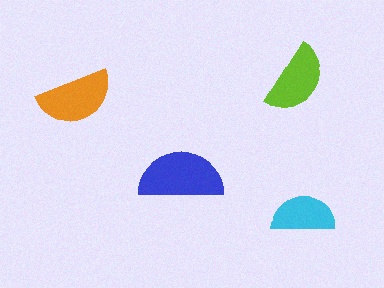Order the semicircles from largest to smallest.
the blue one, the orange one, the lime one, the cyan one.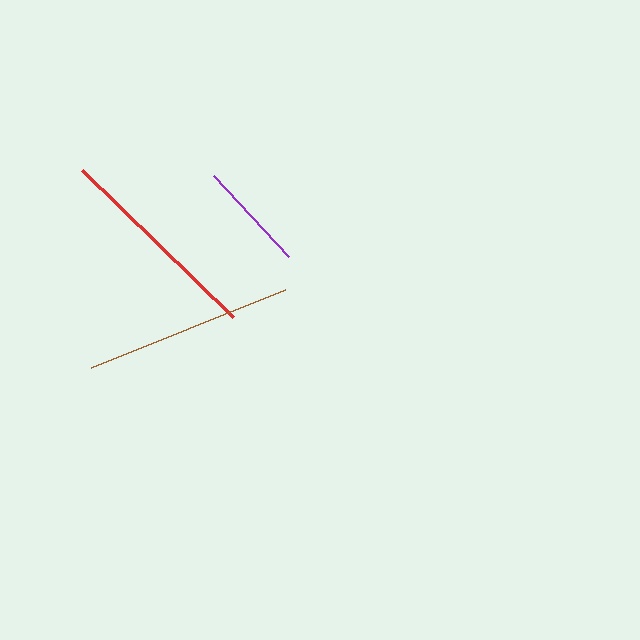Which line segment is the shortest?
The purple line is the shortest at approximately 110 pixels.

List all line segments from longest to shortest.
From longest to shortest: red, brown, purple.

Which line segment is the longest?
The red line is the longest at approximately 211 pixels.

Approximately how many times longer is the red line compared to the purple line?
The red line is approximately 1.9 times the length of the purple line.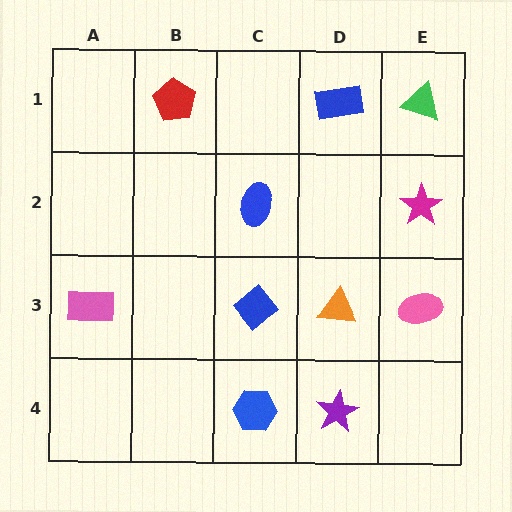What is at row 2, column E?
A magenta star.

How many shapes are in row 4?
2 shapes.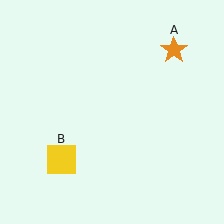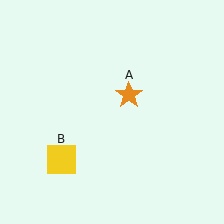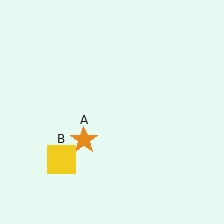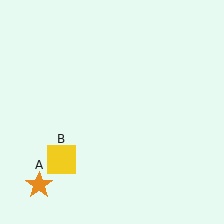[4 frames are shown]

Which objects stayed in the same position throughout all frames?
Yellow square (object B) remained stationary.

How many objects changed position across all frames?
1 object changed position: orange star (object A).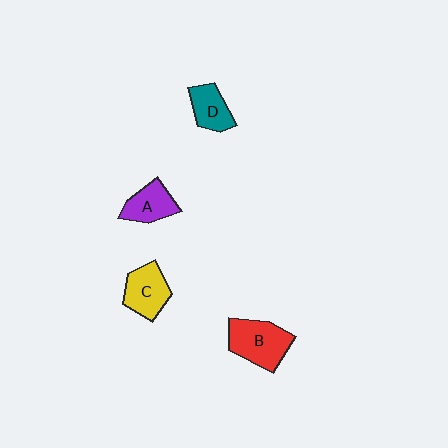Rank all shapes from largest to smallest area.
From largest to smallest: B (red), C (yellow), A (purple), D (teal).